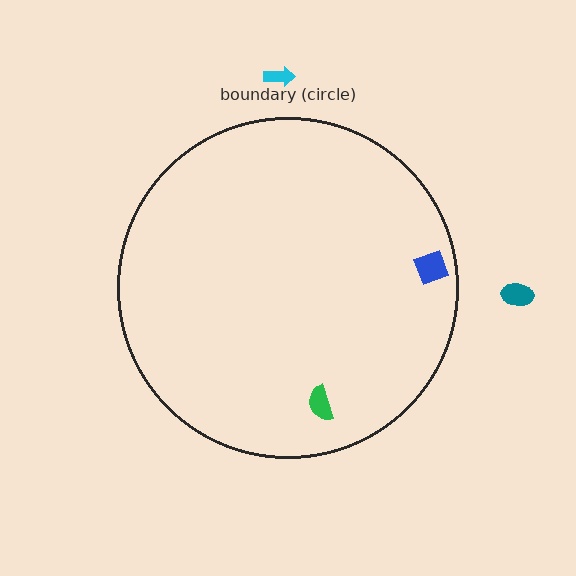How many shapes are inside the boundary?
2 inside, 2 outside.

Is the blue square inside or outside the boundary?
Inside.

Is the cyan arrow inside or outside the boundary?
Outside.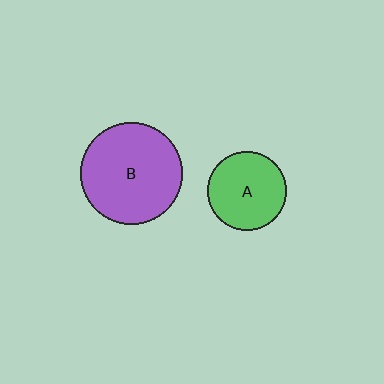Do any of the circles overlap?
No, none of the circles overlap.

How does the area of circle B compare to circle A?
Approximately 1.6 times.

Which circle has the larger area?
Circle B (purple).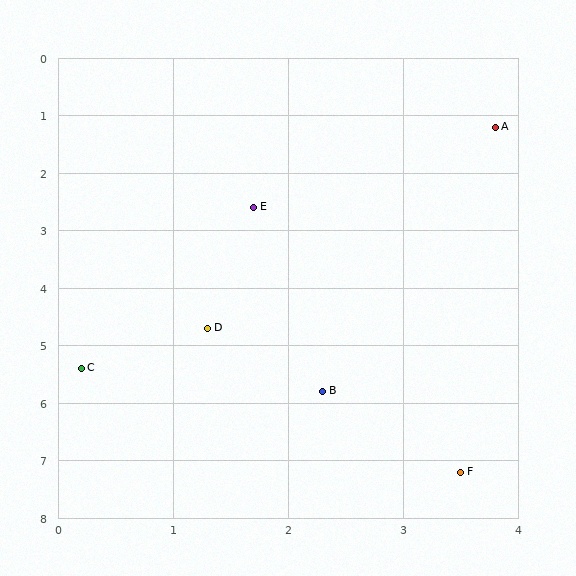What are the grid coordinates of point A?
Point A is at approximately (3.8, 1.2).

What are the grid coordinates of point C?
Point C is at approximately (0.2, 5.4).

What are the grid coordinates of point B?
Point B is at approximately (2.3, 5.8).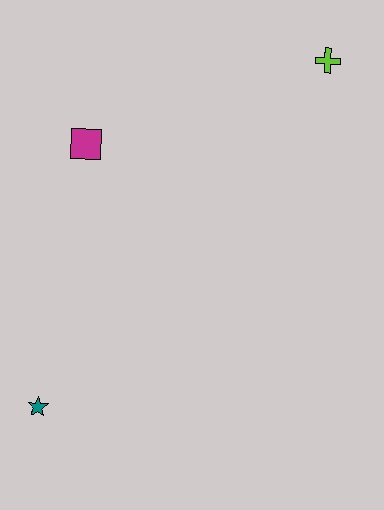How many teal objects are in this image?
There is 1 teal object.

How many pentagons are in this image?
There are no pentagons.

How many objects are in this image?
There are 3 objects.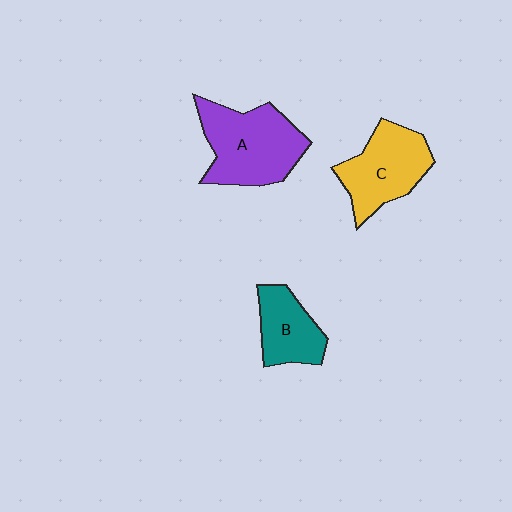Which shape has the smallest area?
Shape B (teal).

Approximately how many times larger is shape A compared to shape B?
Approximately 1.7 times.